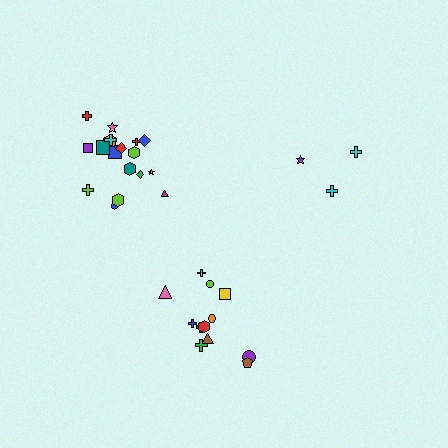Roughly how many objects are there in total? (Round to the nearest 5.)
Roughly 35 objects in total.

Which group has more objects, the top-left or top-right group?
The top-left group.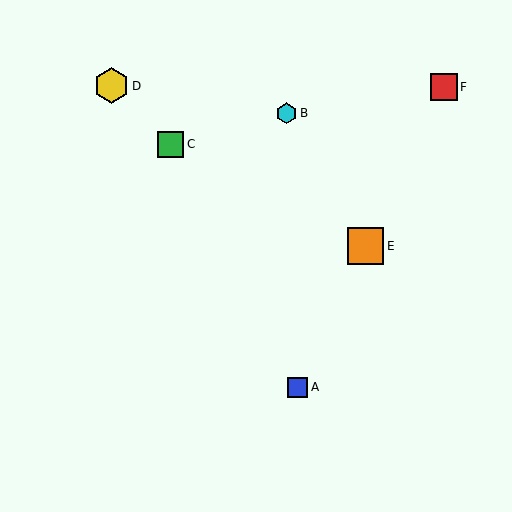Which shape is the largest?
The orange square (labeled E) is the largest.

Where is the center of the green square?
The center of the green square is at (171, 144).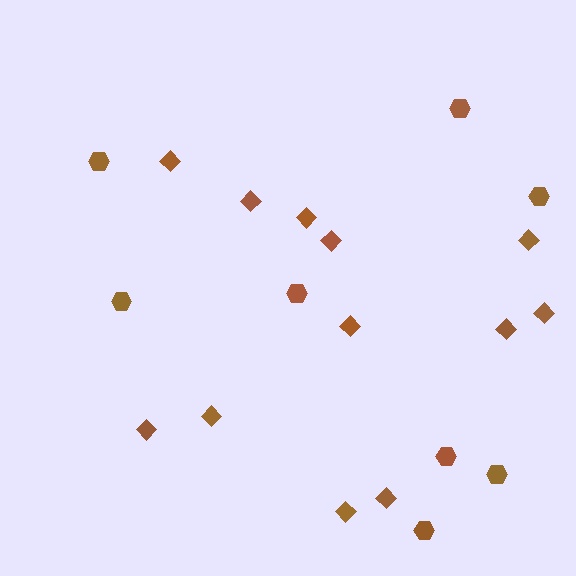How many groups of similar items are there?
There are 2 groups: one group of diamonds (12) and one group of hexagons (8).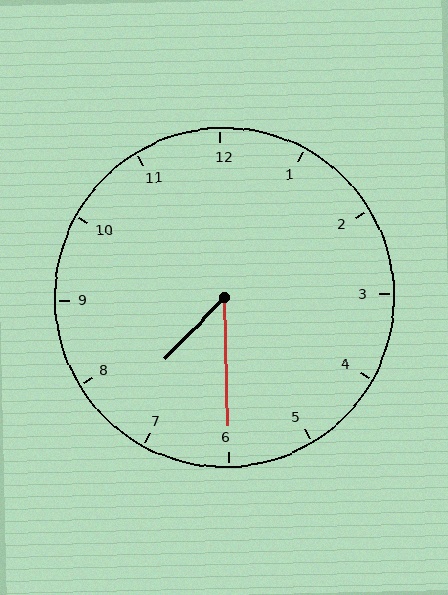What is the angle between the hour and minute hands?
Approximately 45 degrees.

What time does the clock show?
7:30.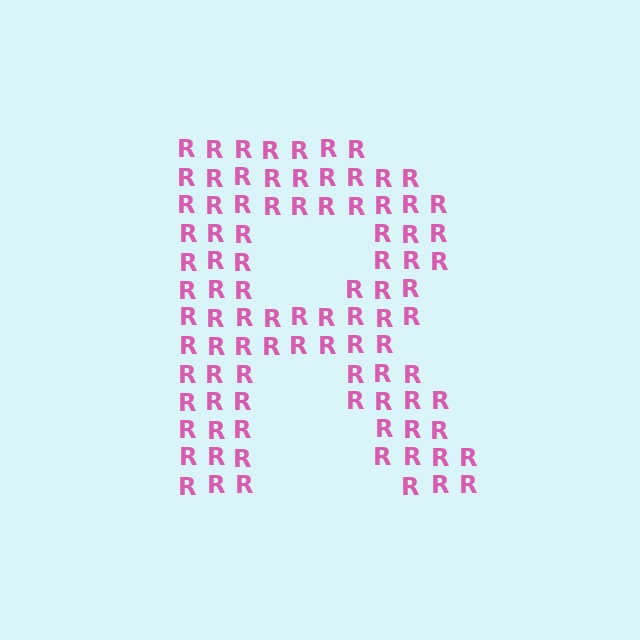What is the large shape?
The large shape is the letter R.